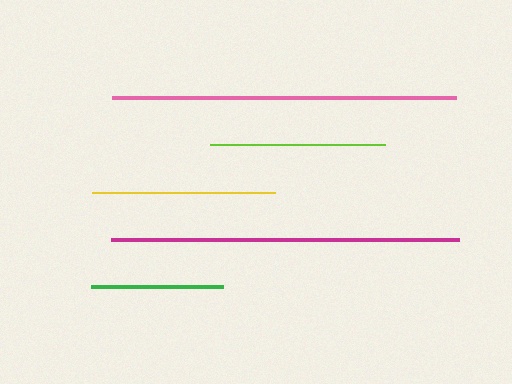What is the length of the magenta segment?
The magenta segment is approximately 348 pixels long.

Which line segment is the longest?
The magenta line is the longest at approximately 348 pixels.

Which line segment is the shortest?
The green line is the shortest at approximately 132 pixels.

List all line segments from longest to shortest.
From longest to shortest: magenta, pink, yellow, lime, green.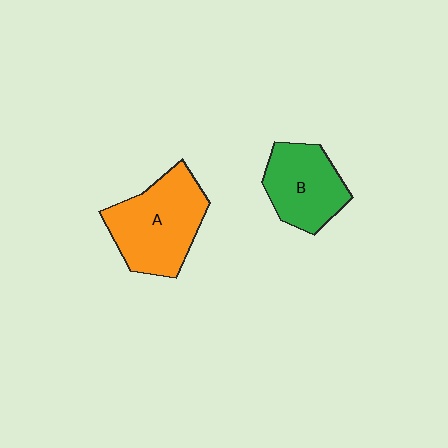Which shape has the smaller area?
Shape B (green).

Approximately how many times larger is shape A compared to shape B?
Approximately 1.3 times.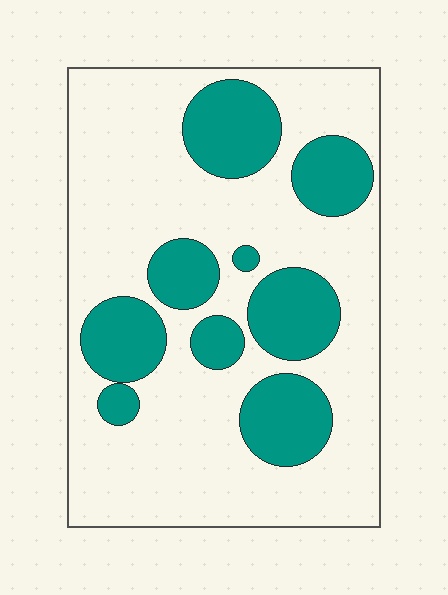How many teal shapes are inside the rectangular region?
9.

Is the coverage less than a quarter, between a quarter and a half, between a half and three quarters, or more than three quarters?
Between a quarter and a half.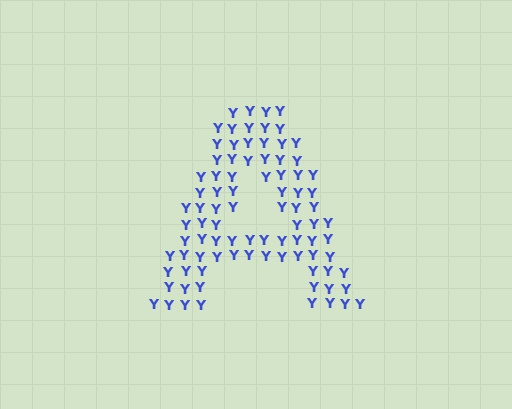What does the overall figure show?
The overall figure shows the letter A.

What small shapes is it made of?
It is made of small letter Y's.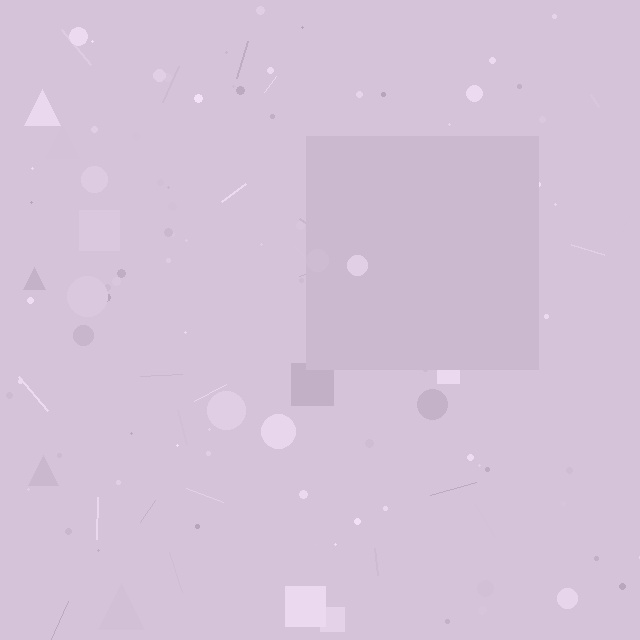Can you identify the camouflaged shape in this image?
The camouflaged shape is a square.